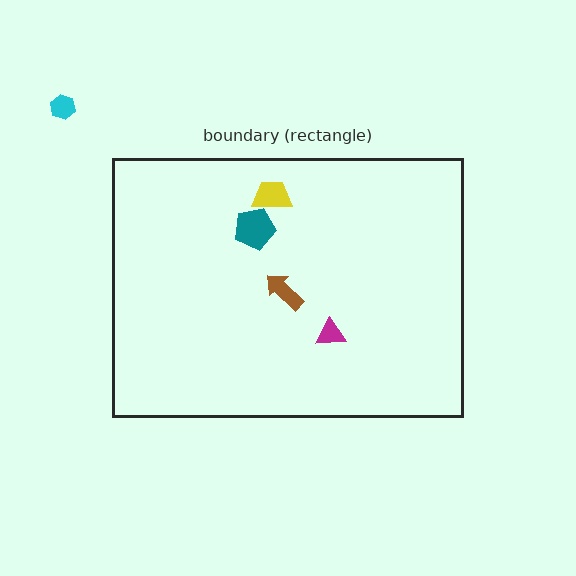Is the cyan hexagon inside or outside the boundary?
Outside.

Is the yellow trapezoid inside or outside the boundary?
Inside.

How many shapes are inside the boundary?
4 inside, 1 outside.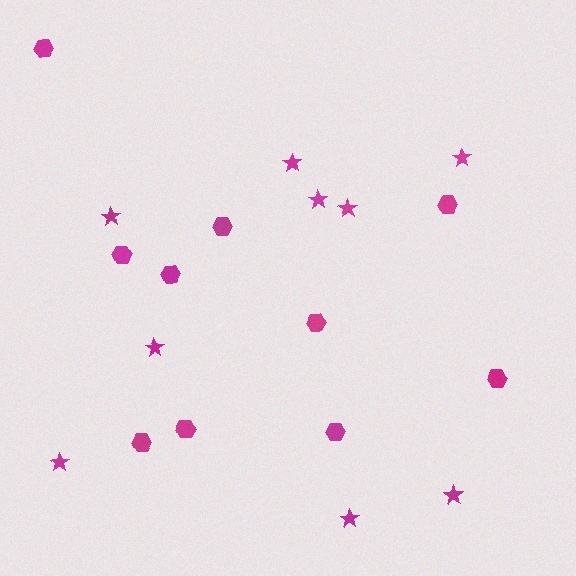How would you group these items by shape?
There are 2 groups: one group of stars (9) and one group of hexagons (10).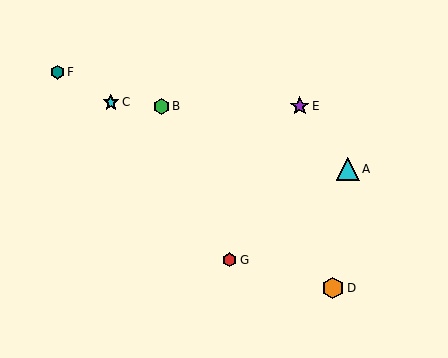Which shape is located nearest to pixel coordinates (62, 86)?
The teal hexagon (labeled F) at (57, 72) is nearest to that location.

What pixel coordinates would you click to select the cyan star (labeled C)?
Click at (111, 102) to select the cyan star C.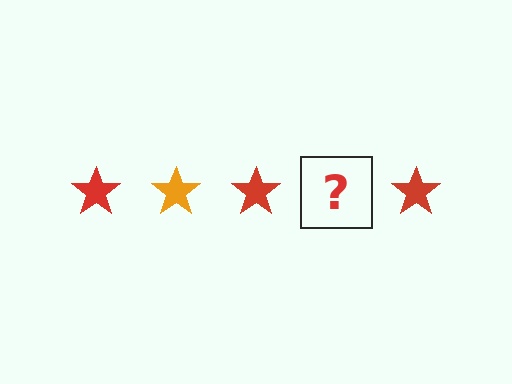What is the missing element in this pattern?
The missing element is an orange star.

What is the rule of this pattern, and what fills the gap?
The rule is that the pattern cycles through red, orange stars. The gap should be filled with an orange star.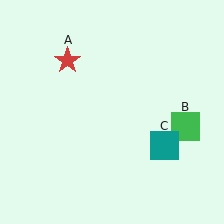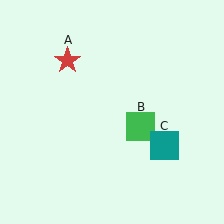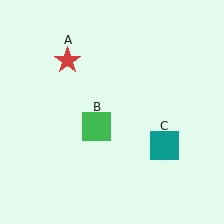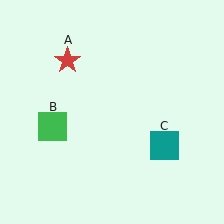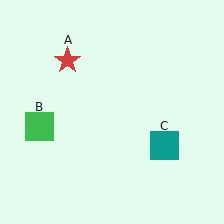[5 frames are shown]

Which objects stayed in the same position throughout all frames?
Red star (object A) and teal square (object C) remained stationary.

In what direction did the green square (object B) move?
The green square (object B) moved left.